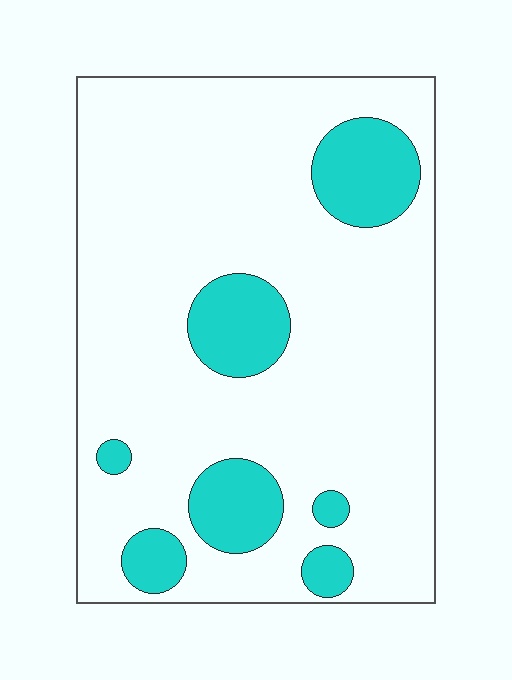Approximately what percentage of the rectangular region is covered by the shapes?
Approximately 15%.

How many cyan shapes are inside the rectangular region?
7.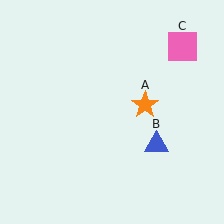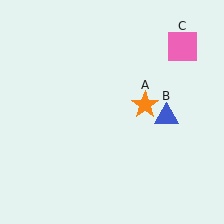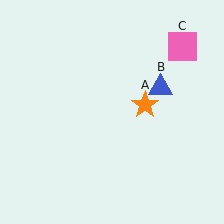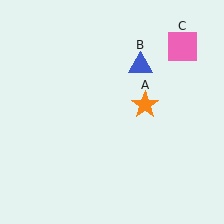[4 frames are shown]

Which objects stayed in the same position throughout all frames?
Orange star (object A) and pink square (object C) remained stationary.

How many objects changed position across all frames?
1 object changed position: blue triangle (object B).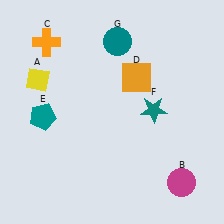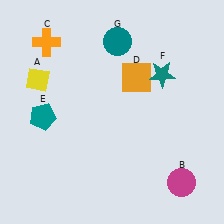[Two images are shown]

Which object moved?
The teal star (F) moved up.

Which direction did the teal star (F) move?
The teal star (F) moved up.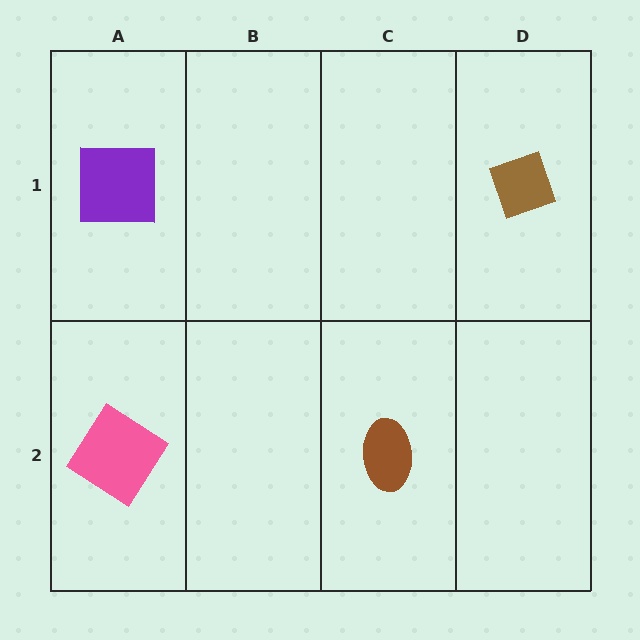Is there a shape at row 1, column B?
No, that cell is empty.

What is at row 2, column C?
A brown ellipse.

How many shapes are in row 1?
2 shapes.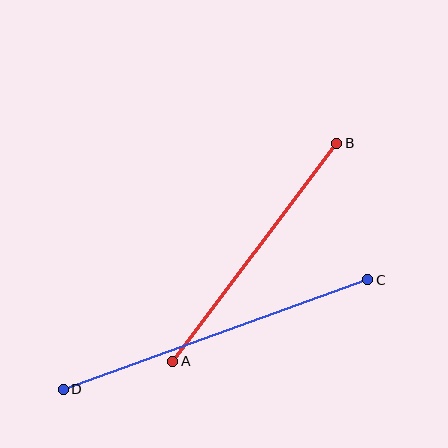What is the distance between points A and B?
The distance is approximately 273 pixels.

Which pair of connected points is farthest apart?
Points C and D are farthest apart.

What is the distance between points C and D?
The distance is approximately 324 pixels.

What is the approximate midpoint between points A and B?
The midpoint is at approximately (255, 252) pixels.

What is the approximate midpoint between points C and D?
The midpoint is at approximately (216, 334) pixels.